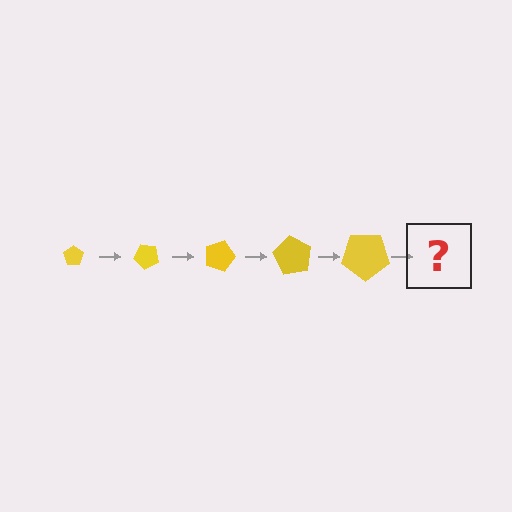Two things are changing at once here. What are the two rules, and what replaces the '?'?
The two rules are that the pentagon grows larger each step and it rotates 45 degrees each step. The '?' should be a pentagon, larger than the previous one and rotated 225 degrees from the start.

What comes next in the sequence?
The next element should be a pentagon, larger than the previous one and rotated 225 degrees from the start.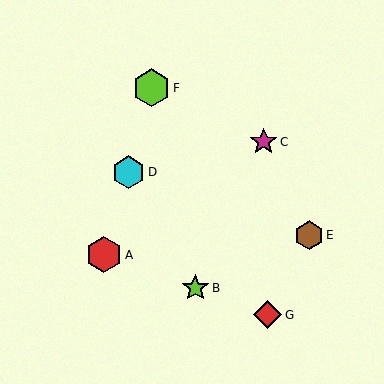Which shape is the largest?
The lime hexagon (labeled F) is the largest.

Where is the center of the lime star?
The center of the lime star is at (195, 288).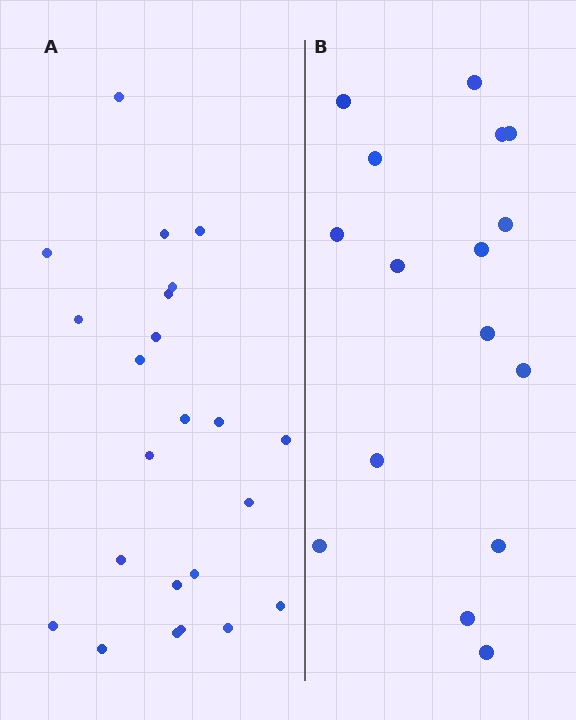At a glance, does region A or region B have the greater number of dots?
Region A (the left region) has more dots.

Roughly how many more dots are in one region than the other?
Region A has roughly 8 or so more dots than region B.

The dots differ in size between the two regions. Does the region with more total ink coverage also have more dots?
No. Region B has more total ink coverage because its dots are larger, but region A actually contains more individual dots. Total area can be misleading — the number of items is what matters here.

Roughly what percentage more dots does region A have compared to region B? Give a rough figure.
About 45% more.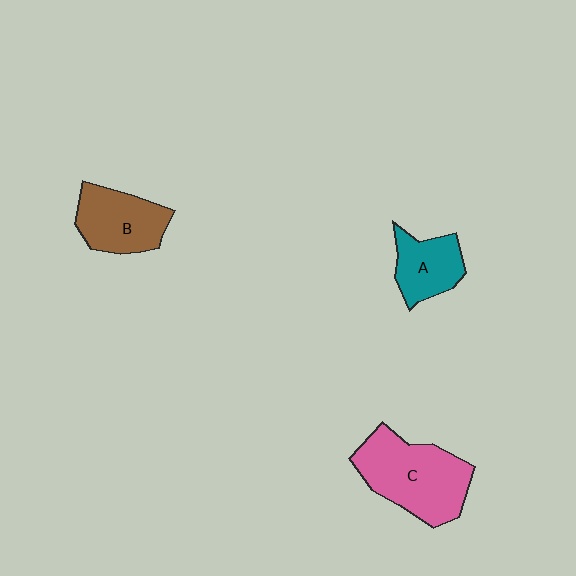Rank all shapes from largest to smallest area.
From largest to smallest: C (pink), B (brown), A (teal).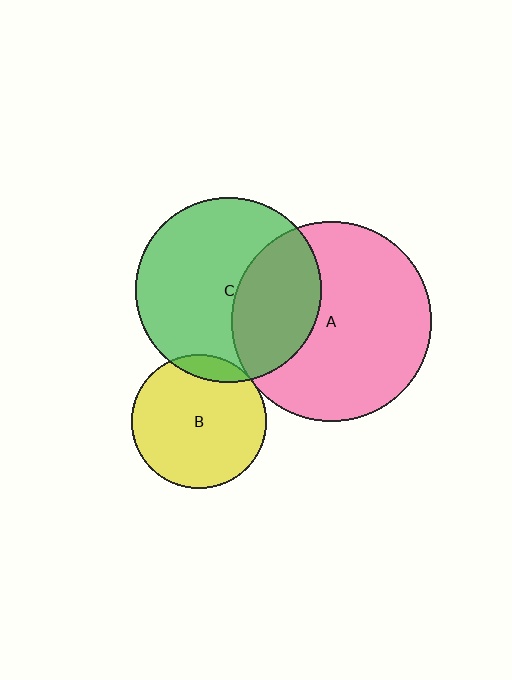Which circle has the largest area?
Circle A (pink).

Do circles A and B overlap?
Yes.